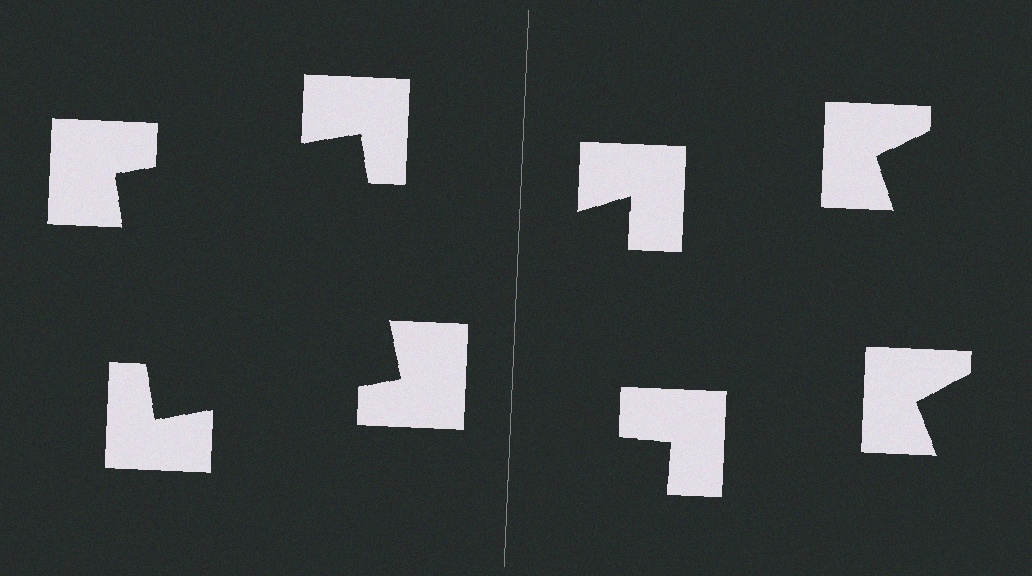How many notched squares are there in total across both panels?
8 — 4 on each side.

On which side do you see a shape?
An illusory square appears on the left side. On the right side the wedge cuts are rotated, so no coherent shape forms.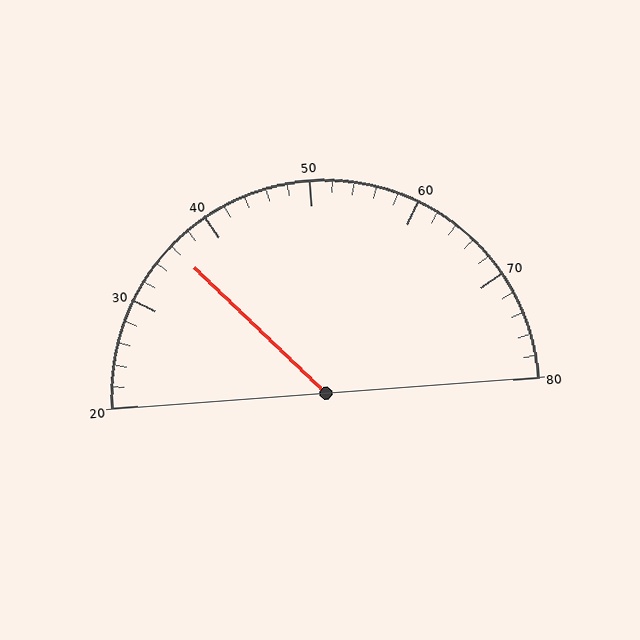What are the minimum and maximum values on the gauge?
The gauge ranges from 20 to 80.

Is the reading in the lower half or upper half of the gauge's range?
The reading is in the lower half of the range (20 to 80).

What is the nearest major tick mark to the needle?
The nearest major tick mark is 40.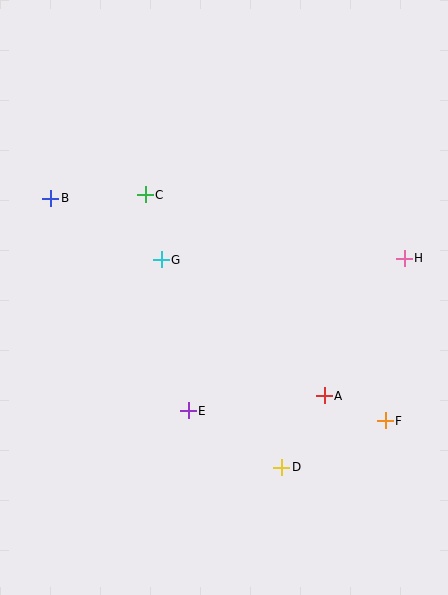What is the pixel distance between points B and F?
The distance between B and F is 402 pixels.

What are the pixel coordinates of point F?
Point F is at (385, 421).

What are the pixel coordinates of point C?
Point C is at (145, 195).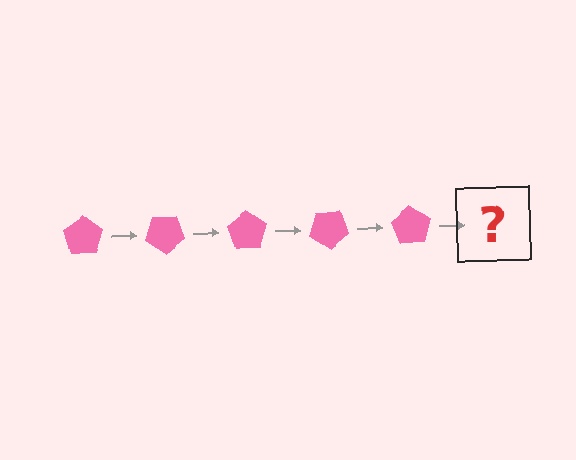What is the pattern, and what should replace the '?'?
The pattern is that the pentagon rotates 35 degrees each step. The '?' should be a pink pentagon rotated 175 degrees.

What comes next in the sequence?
The next element should be a pink pentagon rotated 175 degrees.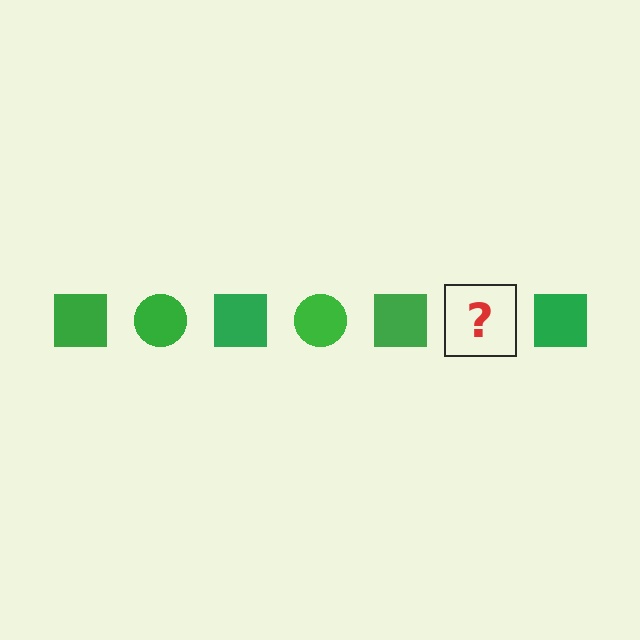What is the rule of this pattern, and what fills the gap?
The rule is that the pattern cycles through square, circle shapes in green. The gap should be filled with a green circle.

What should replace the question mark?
The question mark should be replaced with a green circle.